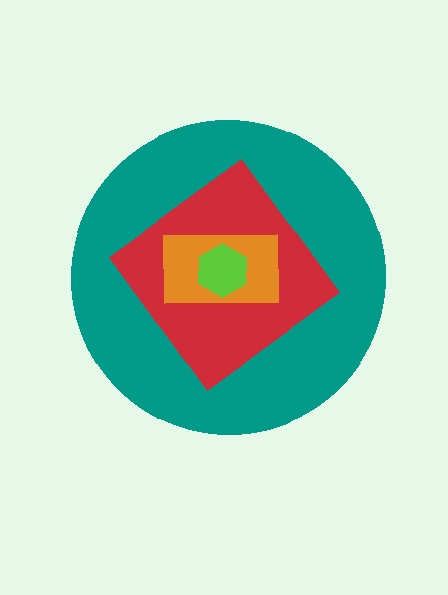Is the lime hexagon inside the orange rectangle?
Yes.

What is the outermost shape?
The teal circle.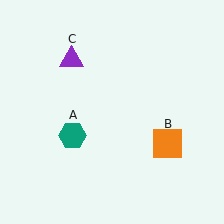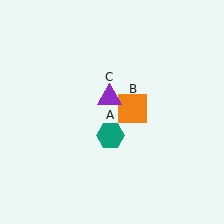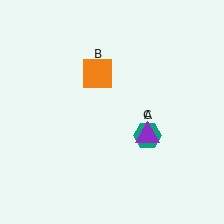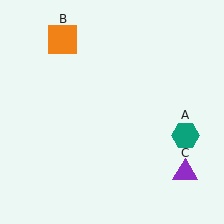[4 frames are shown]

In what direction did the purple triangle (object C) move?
The purple triangle (object C) moved down and to the right.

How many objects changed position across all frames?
3 objects changed position: teal hexagon (object A), orange square (object B), purple triangle (object C).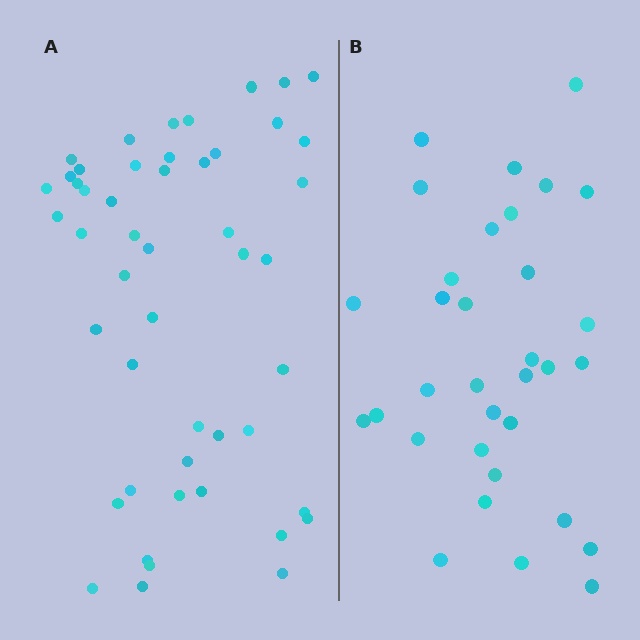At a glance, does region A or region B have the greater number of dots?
Region A (the left region) has more dots.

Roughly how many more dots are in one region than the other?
Region A has approximately 15 more dots than region B.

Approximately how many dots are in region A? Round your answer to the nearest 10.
About 50 dots. (The exact count is 49, which rounds to 50.)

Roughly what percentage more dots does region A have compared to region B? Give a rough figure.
About 50% more.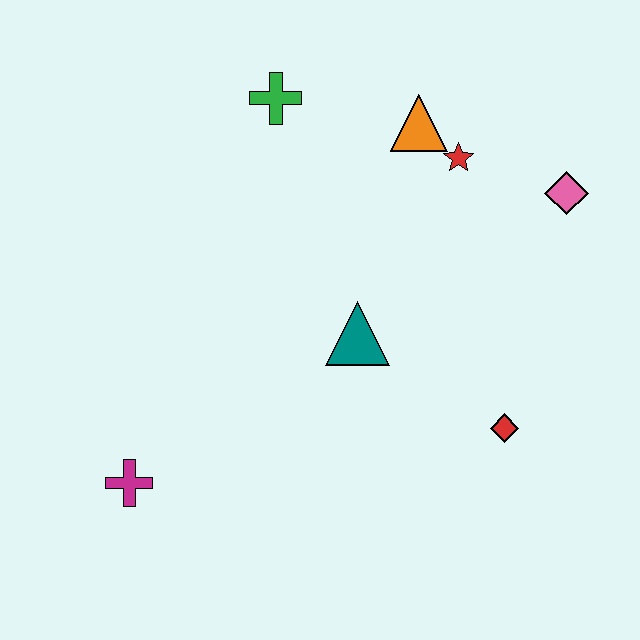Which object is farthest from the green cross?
The magenta cross is farthest from the green cross.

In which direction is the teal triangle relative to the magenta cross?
The teal triangle is to the right of the magenta cross.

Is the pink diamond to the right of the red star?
Yes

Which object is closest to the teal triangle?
The red diamond is closest to the teal triangle.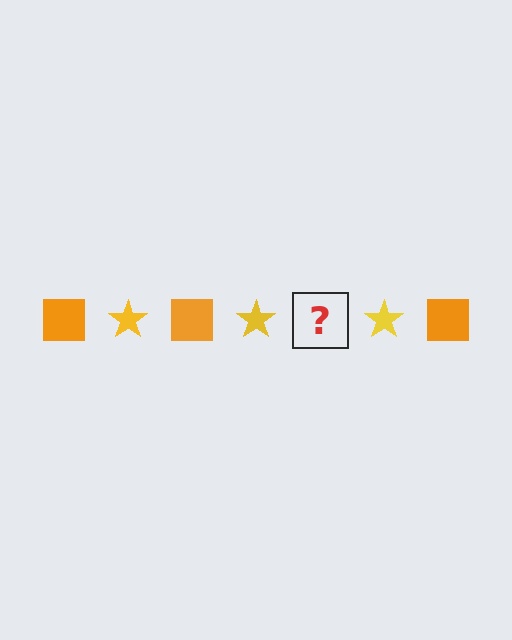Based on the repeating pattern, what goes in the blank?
The blank should be an orange square.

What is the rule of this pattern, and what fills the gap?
The rule is that the pattern alternates between orange square and yellow star. The gap should be filled with an orange square.